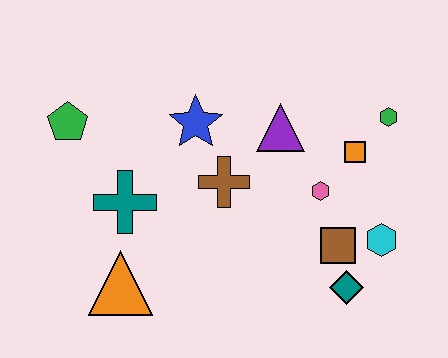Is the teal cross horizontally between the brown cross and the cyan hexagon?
No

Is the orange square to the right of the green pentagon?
Yes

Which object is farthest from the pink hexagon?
The green pentagon is farthest from the pink hexagon.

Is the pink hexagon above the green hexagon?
No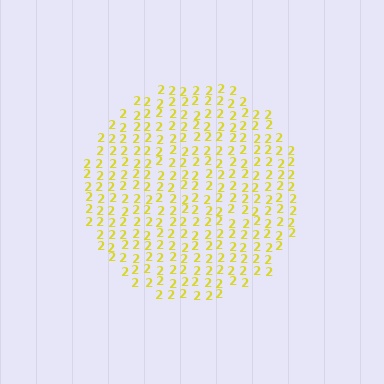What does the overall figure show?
The overall figure shows a circle.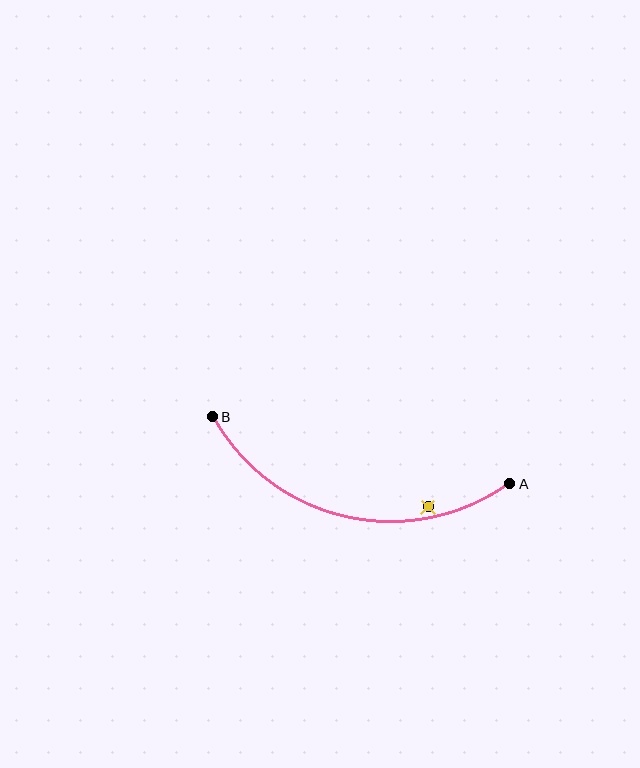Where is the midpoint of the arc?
The arc midpoint is the point on the curve farthest from the straight line joining A and B. It sits below that line.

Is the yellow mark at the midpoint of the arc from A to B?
No — the yellow mark does not lie on the arc at all. It sits slightly inside the curve.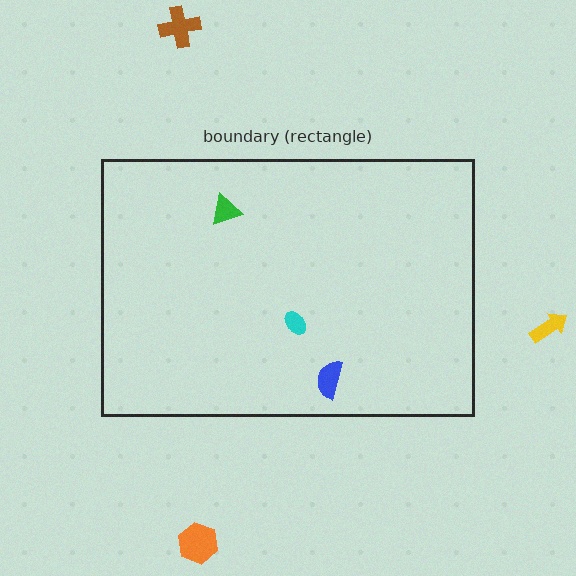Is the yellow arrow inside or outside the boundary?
Outside.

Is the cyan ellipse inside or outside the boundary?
Inside.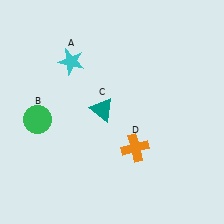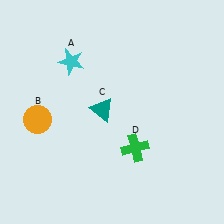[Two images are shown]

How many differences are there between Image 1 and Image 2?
There are 2 differences between the two images.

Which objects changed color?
B changed from green to orange. D changed from orange to green.